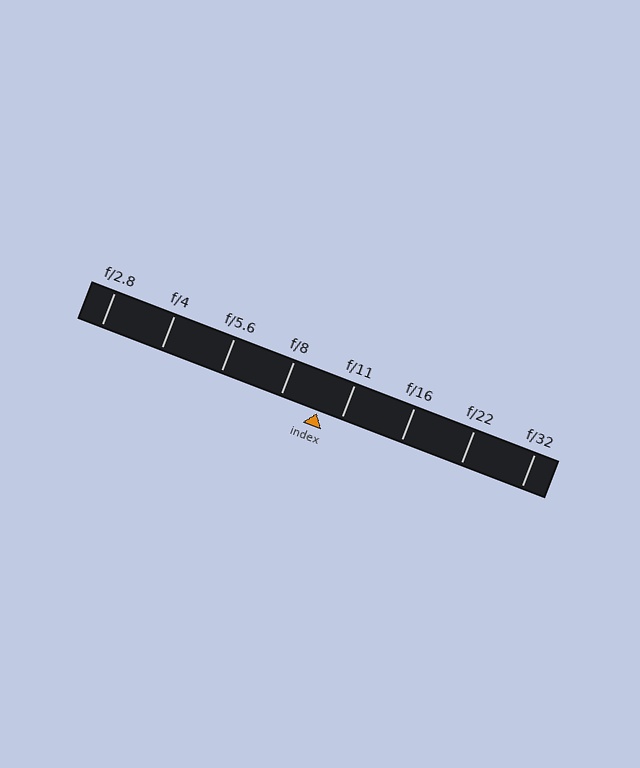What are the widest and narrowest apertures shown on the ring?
The widest aperture shown is f/2.8 and the narrowest is f/32.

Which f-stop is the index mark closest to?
The index mark is closest to f/11.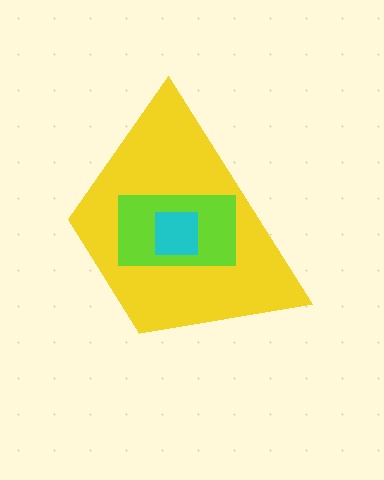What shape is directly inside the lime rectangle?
The cyan square.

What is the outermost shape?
The yellow trapezoid.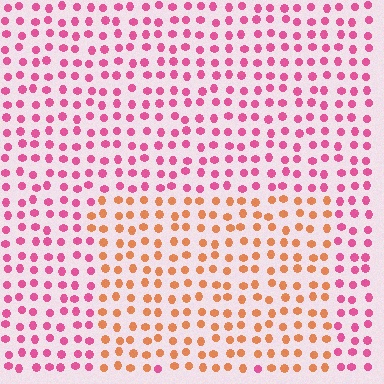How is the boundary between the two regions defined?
The boundary is defined purely by a slight shift in hue (about 51 degrees). Spacing, size, and orientation are identical on both sides.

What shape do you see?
I see a rectangle.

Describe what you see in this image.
The image is filled with small pink elements in a uniform arrangement. A rectangle-shaped region is visible where the elements are tinted to a slightly different hue, forming a subtle color boundary.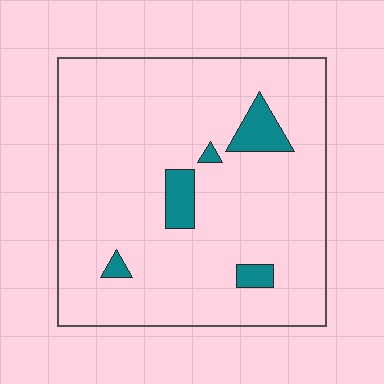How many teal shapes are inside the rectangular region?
5.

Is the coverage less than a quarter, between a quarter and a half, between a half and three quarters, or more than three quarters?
Less than a quarter.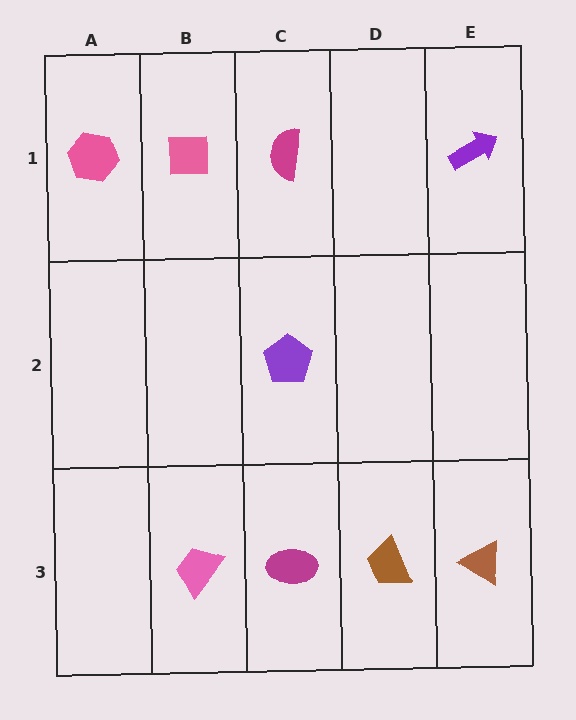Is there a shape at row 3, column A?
No, that cell is empty.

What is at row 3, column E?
A brown triangle.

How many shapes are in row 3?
4 shapes.